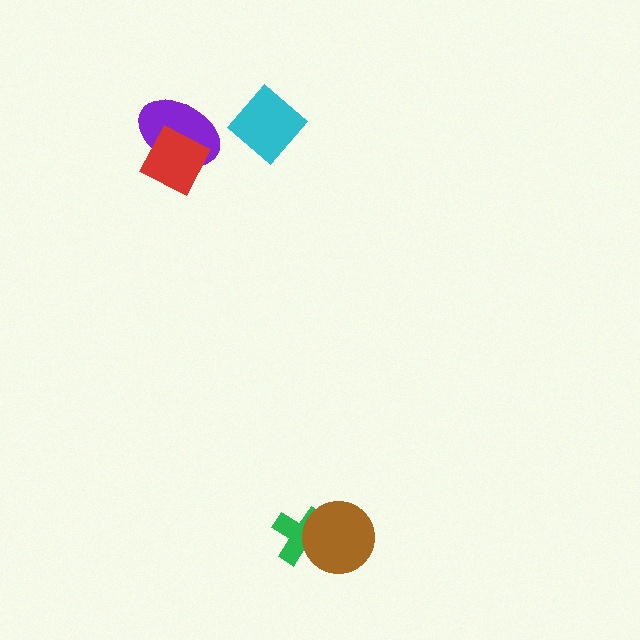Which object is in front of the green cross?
The brown circle is in front of the green cross.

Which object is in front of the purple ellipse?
The red square is in front of the purple ellipse.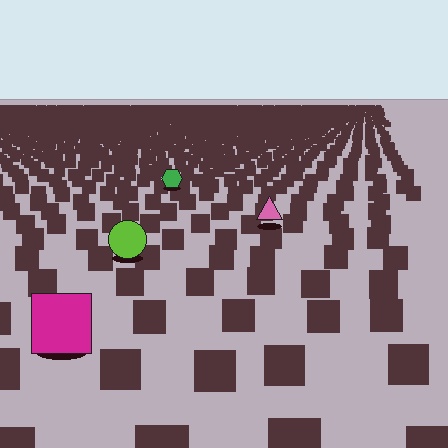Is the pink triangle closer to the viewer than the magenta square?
No. The magenta square is closer — you can tell from the texture gradient: the ground texture is coarser near it.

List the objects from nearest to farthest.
From nearest to farthest: the magenta square, the lime circle, the pink triangle, the green hexagon.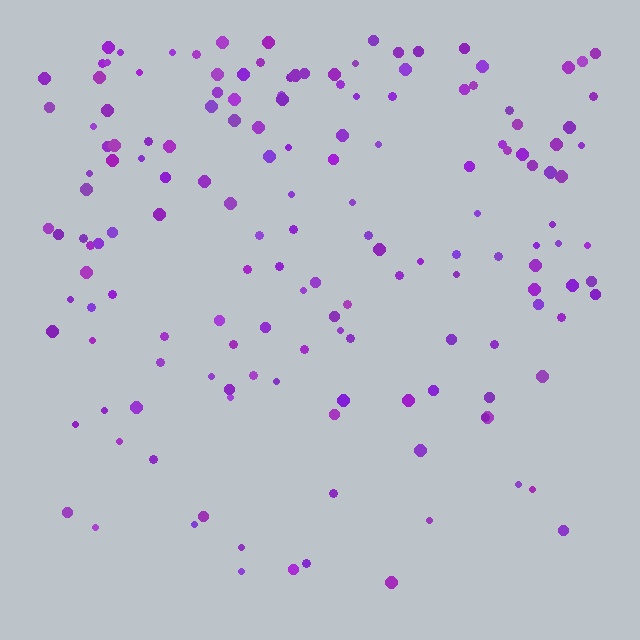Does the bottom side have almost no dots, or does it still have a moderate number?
Still a moderate number, just noticeably fewer than the top.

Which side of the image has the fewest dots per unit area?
The bottom.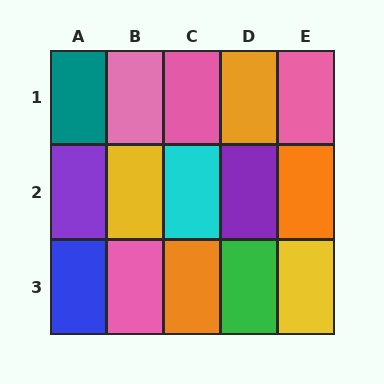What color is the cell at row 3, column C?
Orange.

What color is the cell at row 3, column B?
Pink.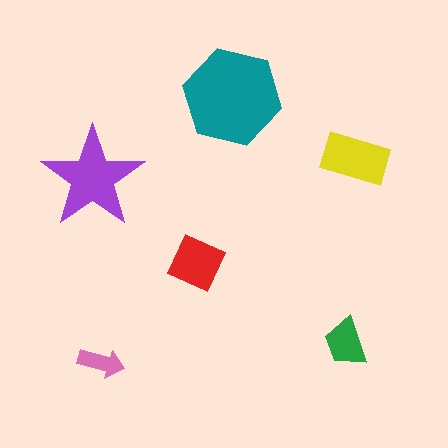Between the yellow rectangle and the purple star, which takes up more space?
The purple star.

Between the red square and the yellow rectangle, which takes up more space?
The yellow rectangle.